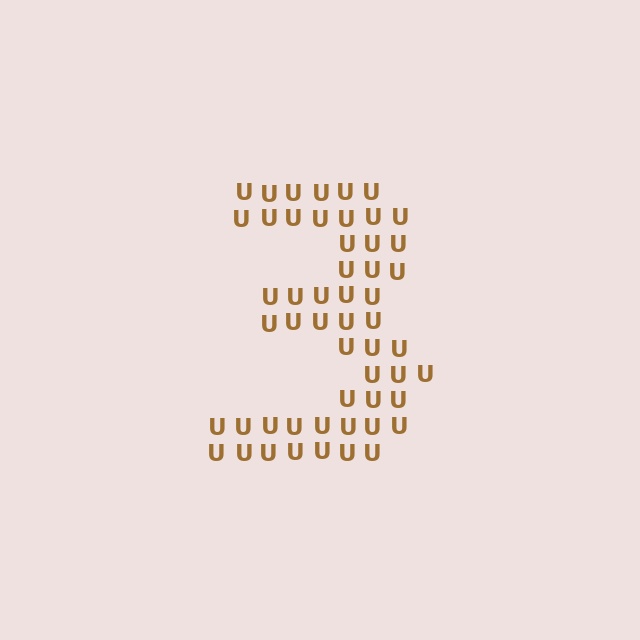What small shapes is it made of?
It is made of small letter U's.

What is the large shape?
The large shape is the digit 3.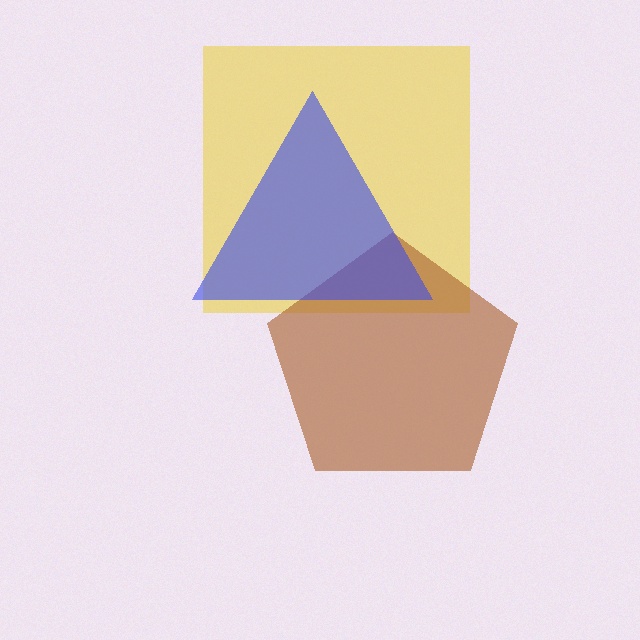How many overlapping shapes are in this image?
There are 3 overlapping shapes in the image.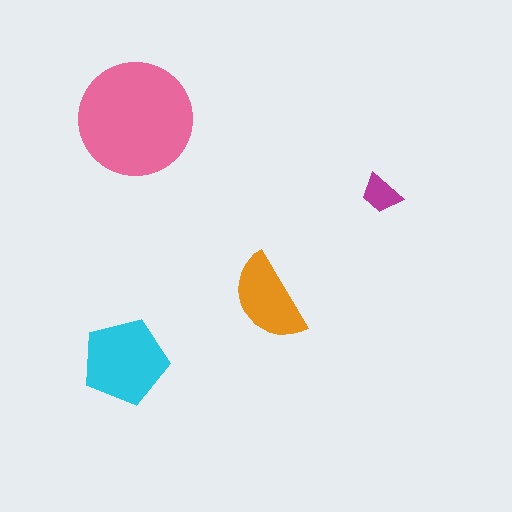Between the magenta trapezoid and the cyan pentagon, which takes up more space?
The cyan pentagon.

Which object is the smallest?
The magenta trapezoid.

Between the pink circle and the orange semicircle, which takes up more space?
The pink circle.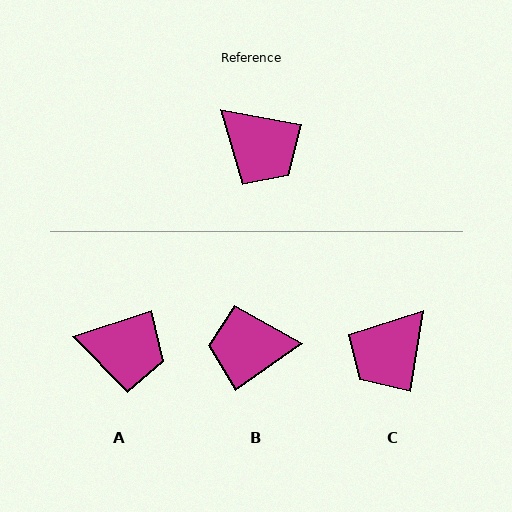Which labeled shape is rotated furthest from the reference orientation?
B, about 135 degrees away.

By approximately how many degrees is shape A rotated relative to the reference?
Approximately 28 degrees counter-clockwise.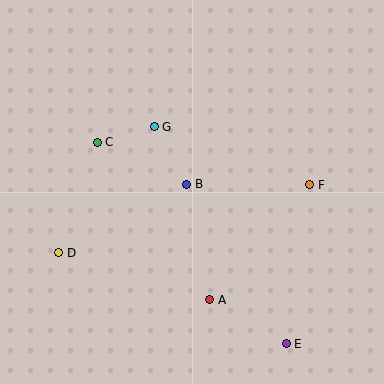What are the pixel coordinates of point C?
Point C is at (97, 142).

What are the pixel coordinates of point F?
Point F is at (310, 185).